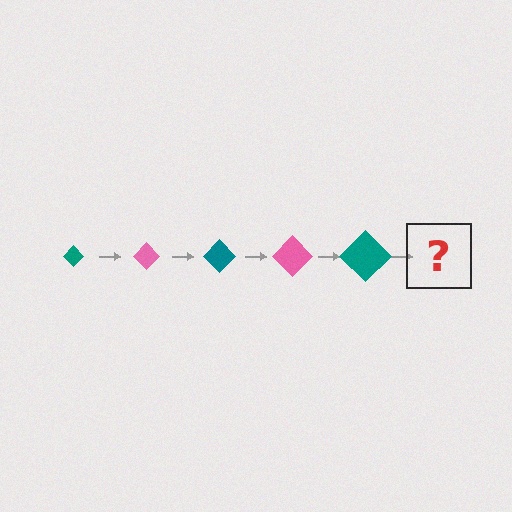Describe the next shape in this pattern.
It should be a pink diamond, larger than the previous one.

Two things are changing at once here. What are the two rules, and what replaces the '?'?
The two rules are that the diamond grows larger each step and the color cycles through teal and pink. The '?' should be a pink diamond, larger than the previous one.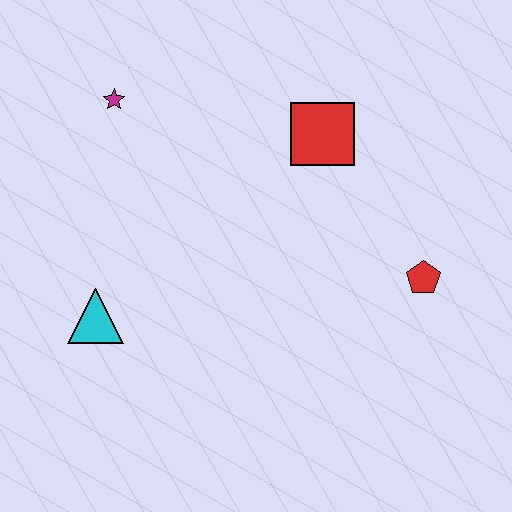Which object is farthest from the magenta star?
The red pentagon is farthest from the magenta star.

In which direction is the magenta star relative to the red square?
The magenta star is to the left of the red square.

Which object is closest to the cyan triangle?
The magenta star is closest to the cyan triangle.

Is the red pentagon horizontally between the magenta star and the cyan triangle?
No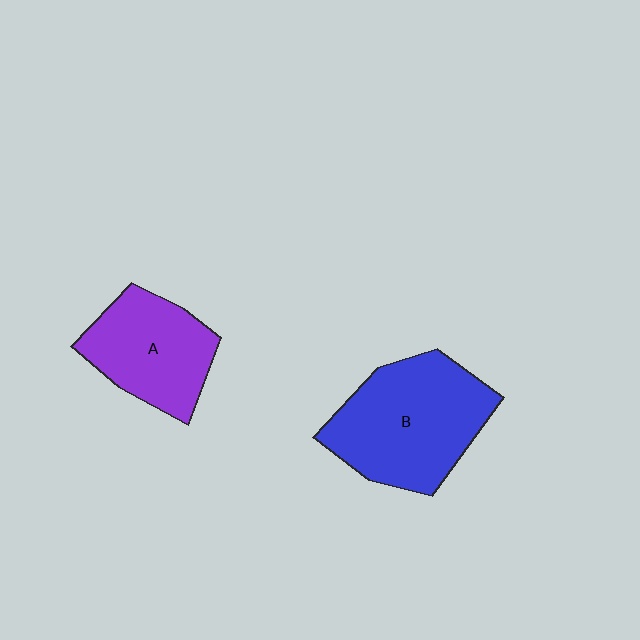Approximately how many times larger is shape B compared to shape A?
Approximately 1.4 times.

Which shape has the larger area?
Shape B (blue).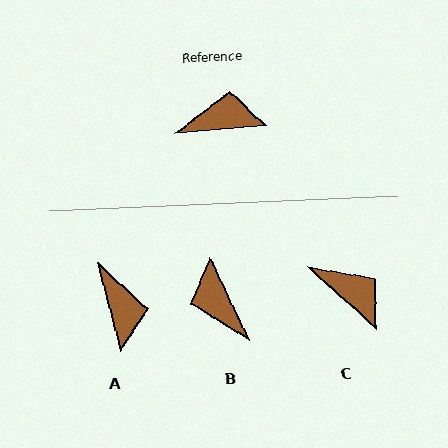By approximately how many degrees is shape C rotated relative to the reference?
Approximately 47 degrees clockwise.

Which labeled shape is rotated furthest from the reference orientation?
B, about 111 degrees away.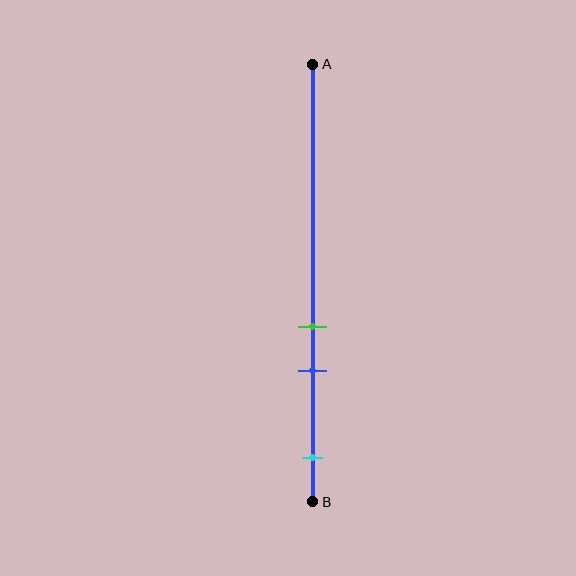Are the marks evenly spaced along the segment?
No, the marks are not evenly spaced.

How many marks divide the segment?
There are 3 marks dividing the segment.